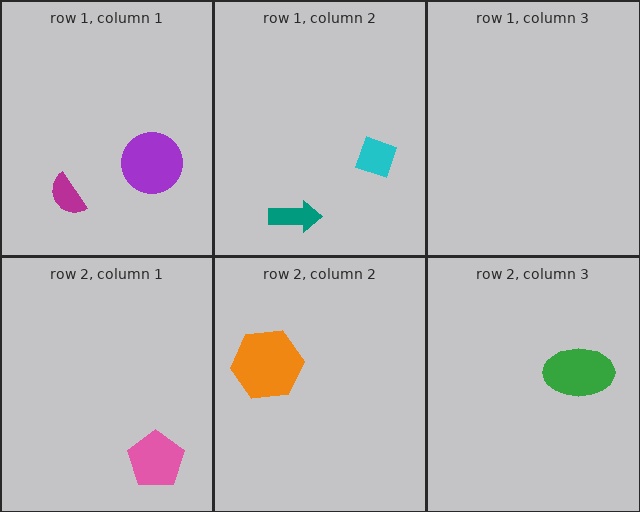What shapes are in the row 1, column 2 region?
The teal arrow, the cyan diamond.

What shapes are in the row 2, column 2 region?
The orange hexagon.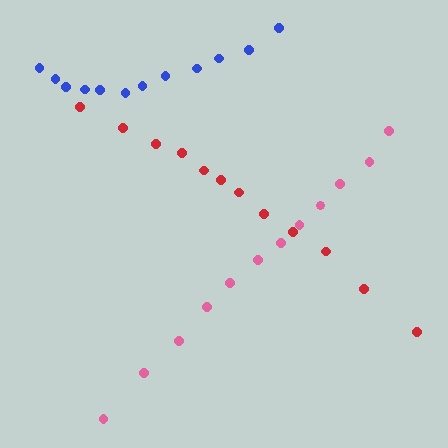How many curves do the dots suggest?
There are 3 distinct paths.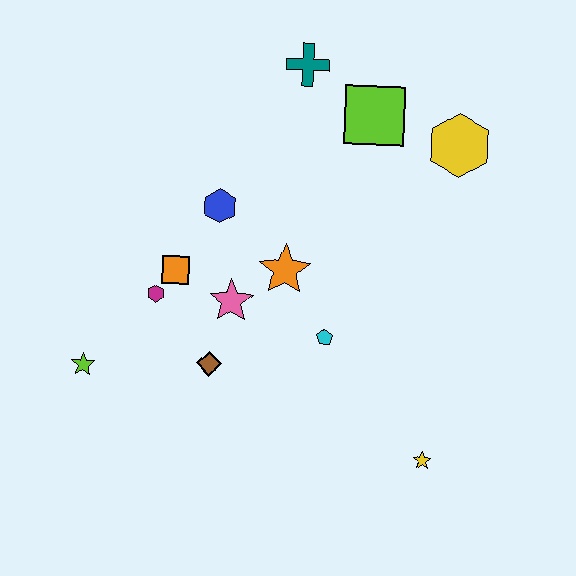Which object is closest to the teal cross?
The lime square is closest to the teal cross.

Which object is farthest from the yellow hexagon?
The lime star is farthest from the yellow hexagon.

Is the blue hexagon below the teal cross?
Yes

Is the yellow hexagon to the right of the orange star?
Yes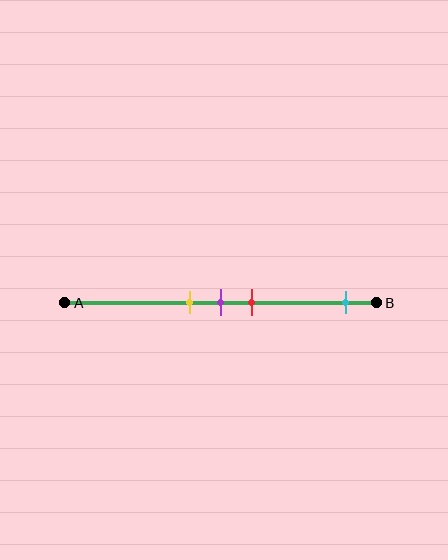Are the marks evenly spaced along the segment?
No, the marks are not evenly spaced.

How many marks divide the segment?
There are 4 marks dividing the segment.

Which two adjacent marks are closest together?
The yellow and purple marks are the closest adjacent pair.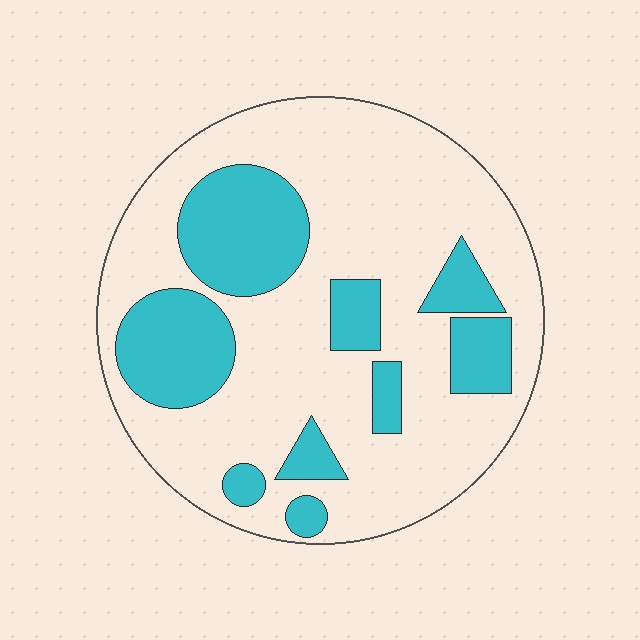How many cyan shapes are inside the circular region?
9.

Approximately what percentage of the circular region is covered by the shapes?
Approximately 30%.